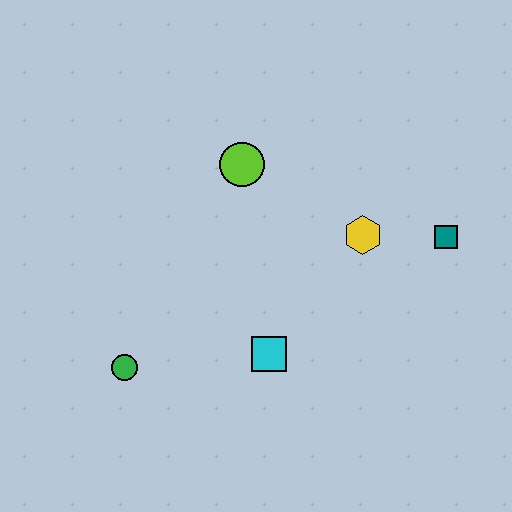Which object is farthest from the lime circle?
The green circle is farthest from the lime circle.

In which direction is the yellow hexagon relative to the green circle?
The yellow hexagon is to the right of the green circle.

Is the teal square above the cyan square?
Yes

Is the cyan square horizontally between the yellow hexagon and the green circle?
Yes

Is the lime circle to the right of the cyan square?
No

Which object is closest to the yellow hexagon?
The teal square is closest to the yellow hexagon.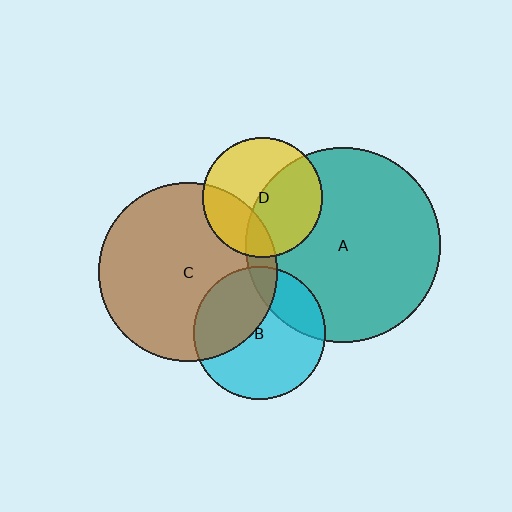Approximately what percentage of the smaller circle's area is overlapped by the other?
Approximately 25%.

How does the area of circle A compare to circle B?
Approximately 2.2 times.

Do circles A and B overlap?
Yes.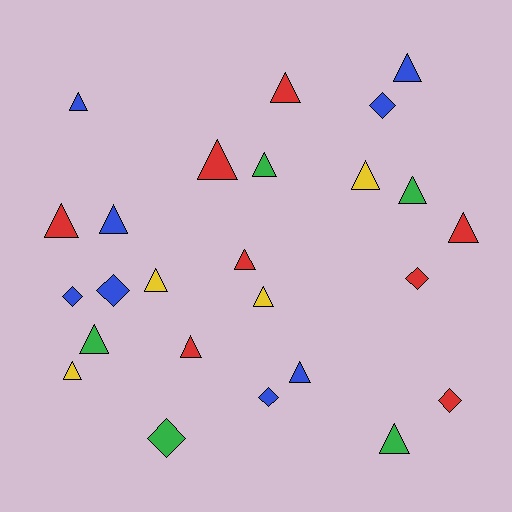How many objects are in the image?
There are 25 objects.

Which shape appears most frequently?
Triangle, with 18 objects.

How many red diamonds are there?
There are 2 red diamonds.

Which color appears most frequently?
Red, with 8 objects.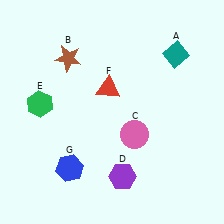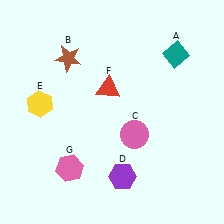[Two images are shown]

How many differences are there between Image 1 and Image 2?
There are 2 differences between the two images.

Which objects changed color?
E changed from green to yellow. G changed from blue to pink.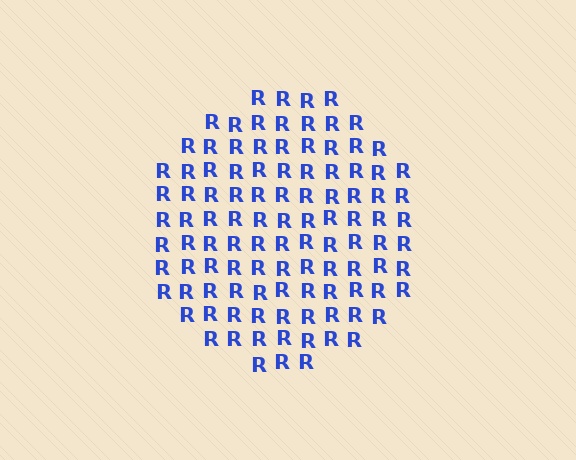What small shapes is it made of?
It is made of small letter R's.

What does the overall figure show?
The overall figure shows a circle.